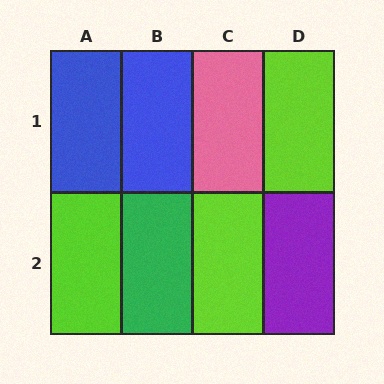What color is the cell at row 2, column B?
Green.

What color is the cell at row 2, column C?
Lime.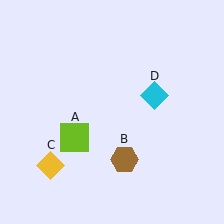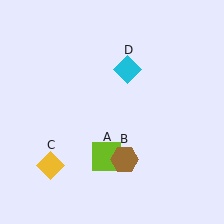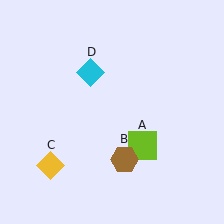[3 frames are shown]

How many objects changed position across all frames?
2 objects changed position: lime square (object A), cyan diamond (object D).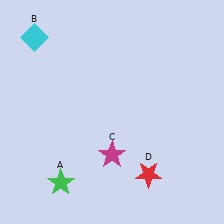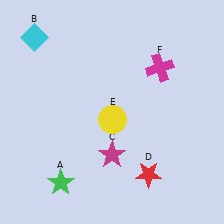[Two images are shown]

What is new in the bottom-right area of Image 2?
A yellow circle (E) was added in the bottom-right area of Image 2.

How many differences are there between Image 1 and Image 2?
There are 2 differences between the two images.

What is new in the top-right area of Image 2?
A magenta cross (F) was added in the top-right area of Image 2.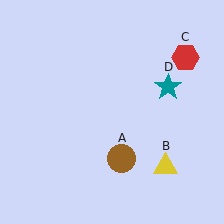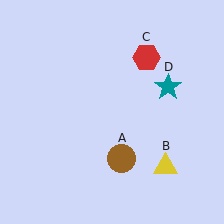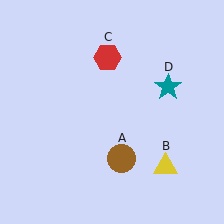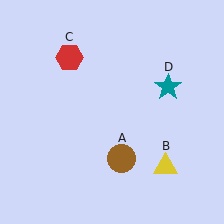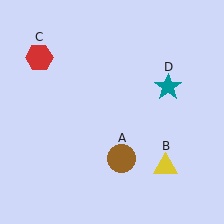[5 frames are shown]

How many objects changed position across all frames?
1 object changed position: red hexagon (object C).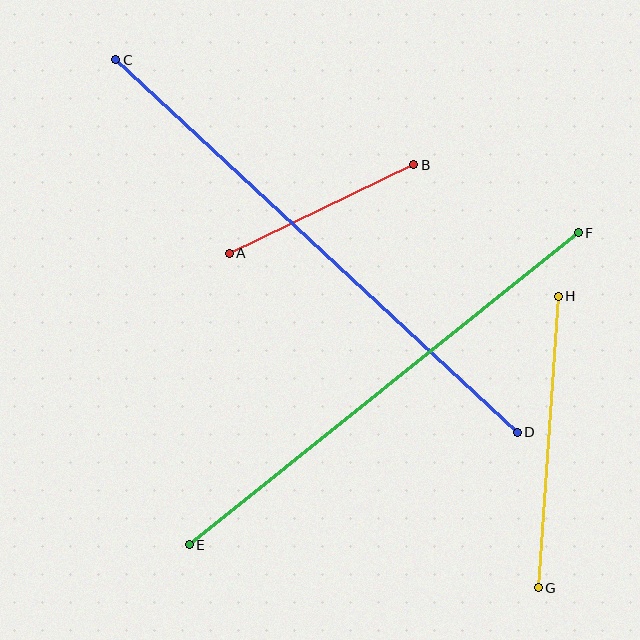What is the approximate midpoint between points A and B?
The midpoint is at approximately (322, 209) pixels.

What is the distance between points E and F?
The distance is approximately 499 pixels.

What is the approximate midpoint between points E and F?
The midpoint is at approximately (384, 389) pixels.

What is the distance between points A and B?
The distance is approximately 205 pixels.